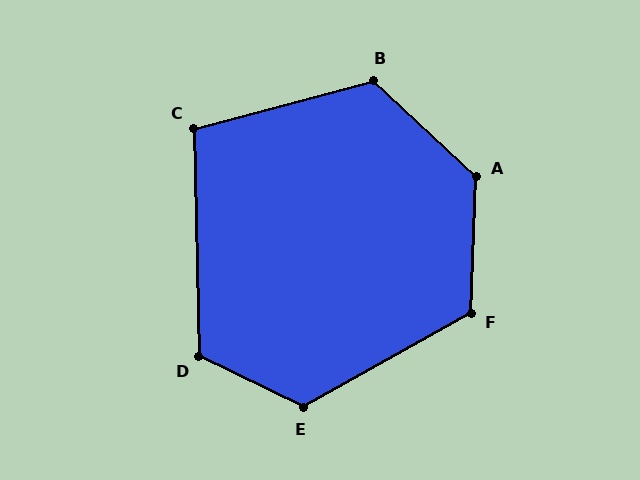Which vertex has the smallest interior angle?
C, at approximately 104 degrees.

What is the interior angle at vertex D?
Approximately 117 degrees (obtuse).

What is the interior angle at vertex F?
Approximately 121 degrees (obtuse).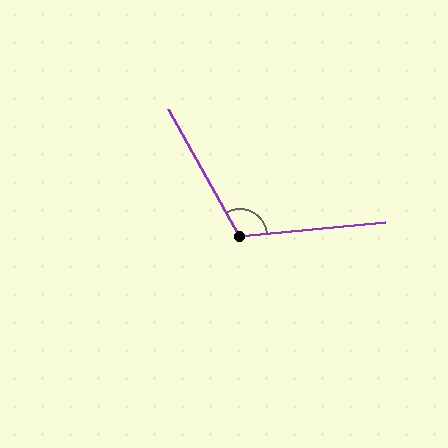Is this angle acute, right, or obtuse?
It is obtuse.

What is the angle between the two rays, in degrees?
Approximately 114 degrees.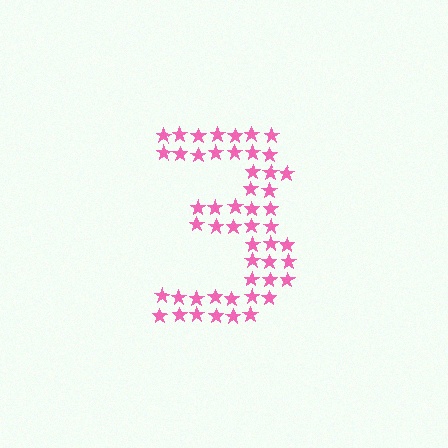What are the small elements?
The small elements are stars.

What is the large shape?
The large shape is the digit 3.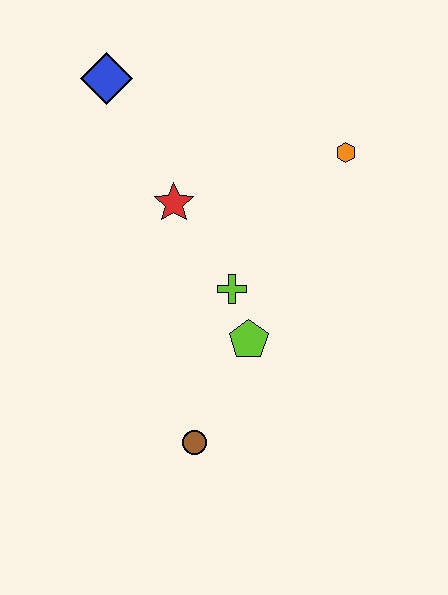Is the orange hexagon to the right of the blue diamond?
Yes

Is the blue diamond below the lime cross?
No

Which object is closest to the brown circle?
The lime pentagon is closest to the brown circle.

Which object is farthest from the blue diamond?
The brown circle is farthest from the blue diamond.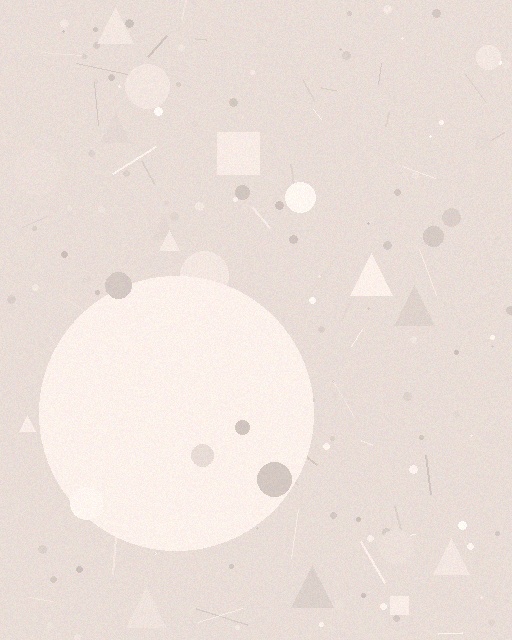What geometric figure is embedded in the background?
A circle is embedded in the background.